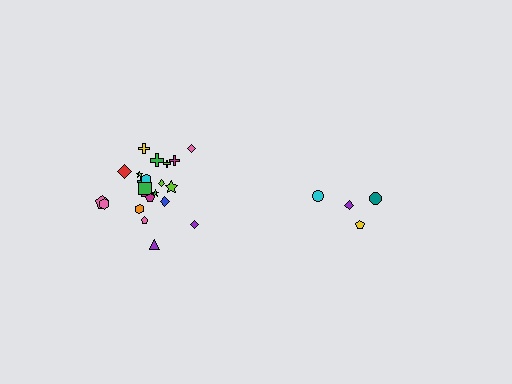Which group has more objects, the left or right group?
The left group.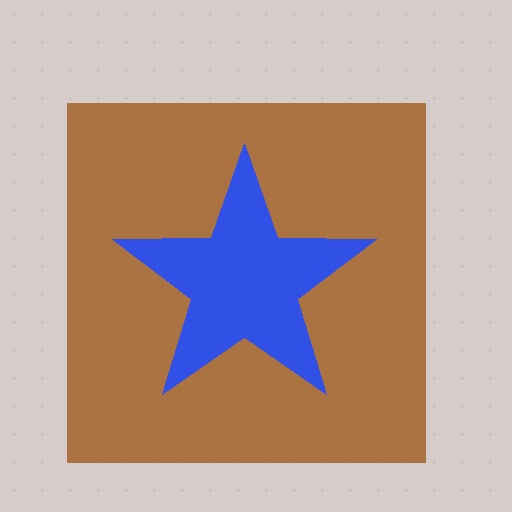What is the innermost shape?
The blue star.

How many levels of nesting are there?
2.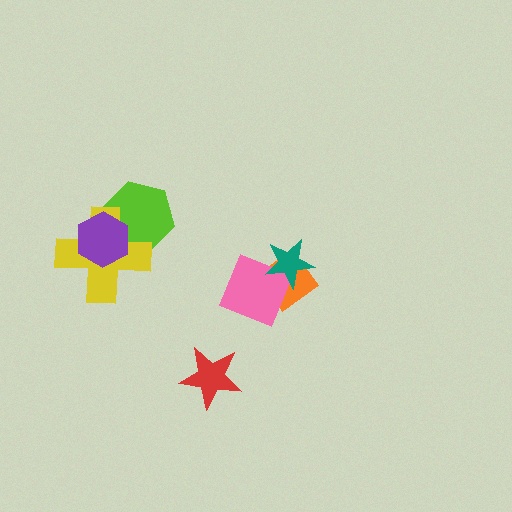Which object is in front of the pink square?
The teal star is in front of the pink square.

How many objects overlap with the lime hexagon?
2 objects overlap with the lime hexagon.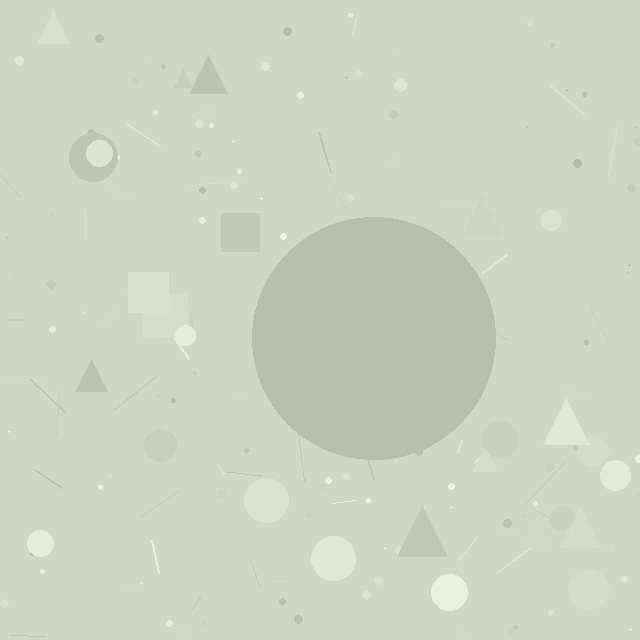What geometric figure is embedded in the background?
A circle is embedded in the background.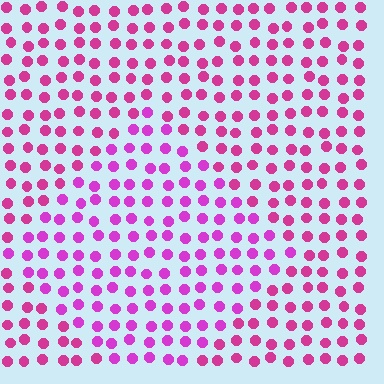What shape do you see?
I see a diamond.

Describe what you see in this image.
The image is filled with small magenta elements in a uniform arrangement. A diamond-shaped region is visible where the elements are tinted to a slightly different hue, forming a subtle color boundary.